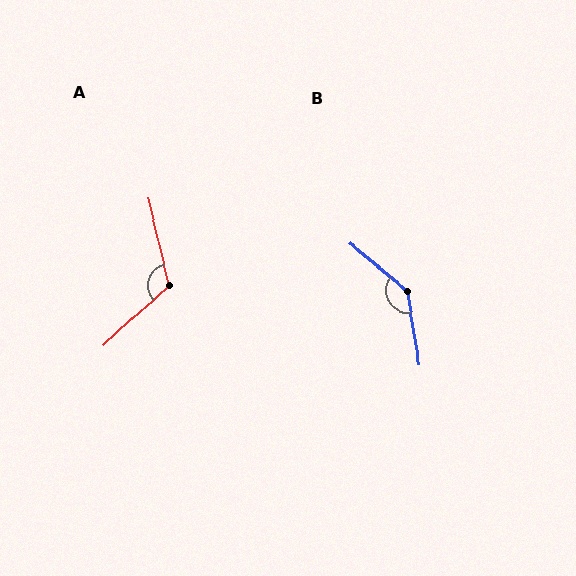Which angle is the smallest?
A, at approximately 119 degrees.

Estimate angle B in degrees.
Approximately 139 degrees.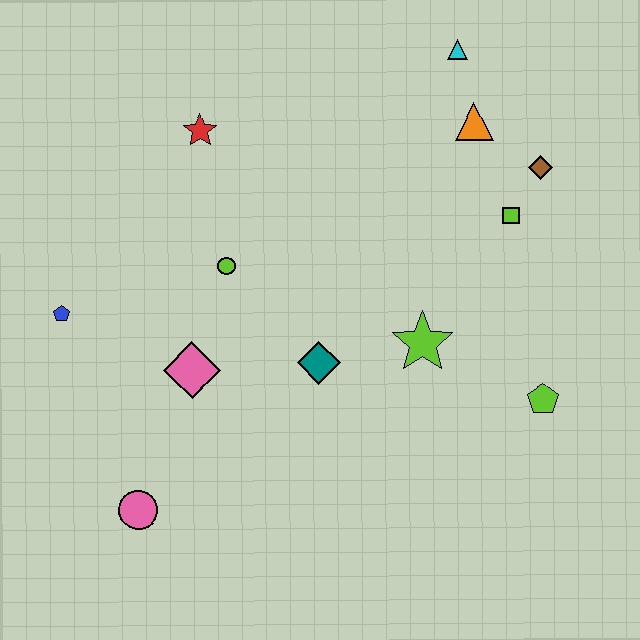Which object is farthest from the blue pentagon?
The brown diamond is farthest from the blue pentagon.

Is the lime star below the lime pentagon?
No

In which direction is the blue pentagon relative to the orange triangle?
The blue pentagon is to the left of the orange triangle.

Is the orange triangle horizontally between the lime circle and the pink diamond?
No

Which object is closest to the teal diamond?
The lime star is closest to the teal diamond.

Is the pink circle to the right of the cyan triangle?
No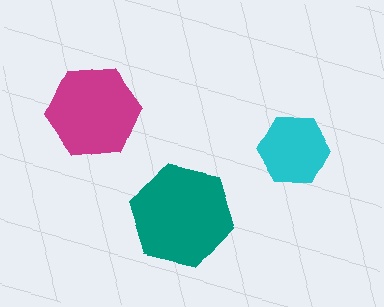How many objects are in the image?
There are 3 objects in the image.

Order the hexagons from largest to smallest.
the teal one, the magenta one, the cyan one.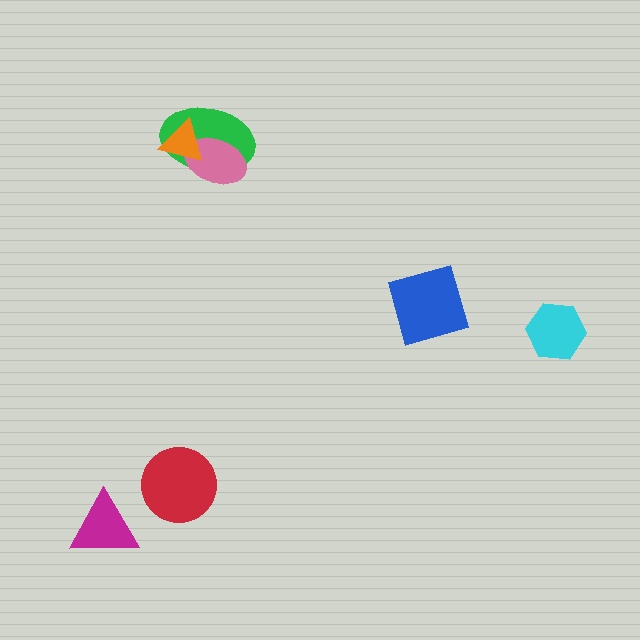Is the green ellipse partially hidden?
Yes, it is partially covered by another shape.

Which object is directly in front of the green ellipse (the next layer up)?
The pink ellipse is directly in front of the green ellipse.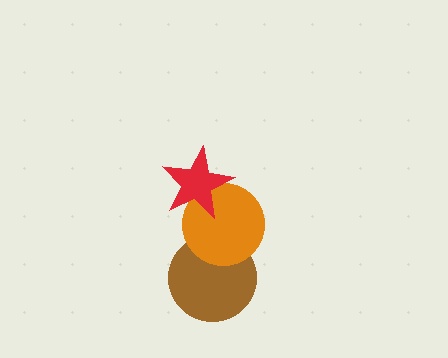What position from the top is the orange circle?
The orange circle is 2nd from the top.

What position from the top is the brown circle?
The brown circle is 3rd from the top.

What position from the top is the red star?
The red star is 1st from the top.